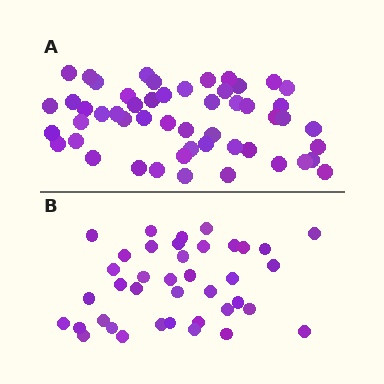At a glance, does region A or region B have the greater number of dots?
Region A (the top region) has more dots.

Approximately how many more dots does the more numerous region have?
Region A has approximately 15 more dots than region B.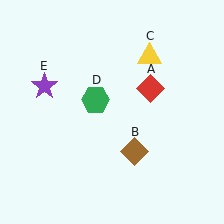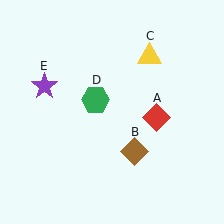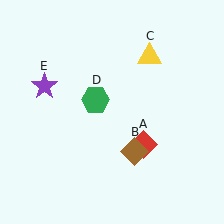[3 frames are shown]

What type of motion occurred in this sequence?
The red diamond (object A) rotated clockwise around the center of the scene.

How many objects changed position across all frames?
1 object changed position: red diamond (object A).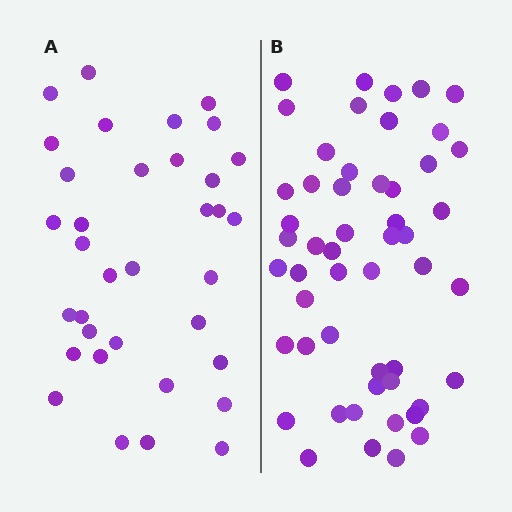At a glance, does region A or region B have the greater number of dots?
Region B (the right region) has more dots.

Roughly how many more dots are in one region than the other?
Region B has approximately 15 more dots than region A.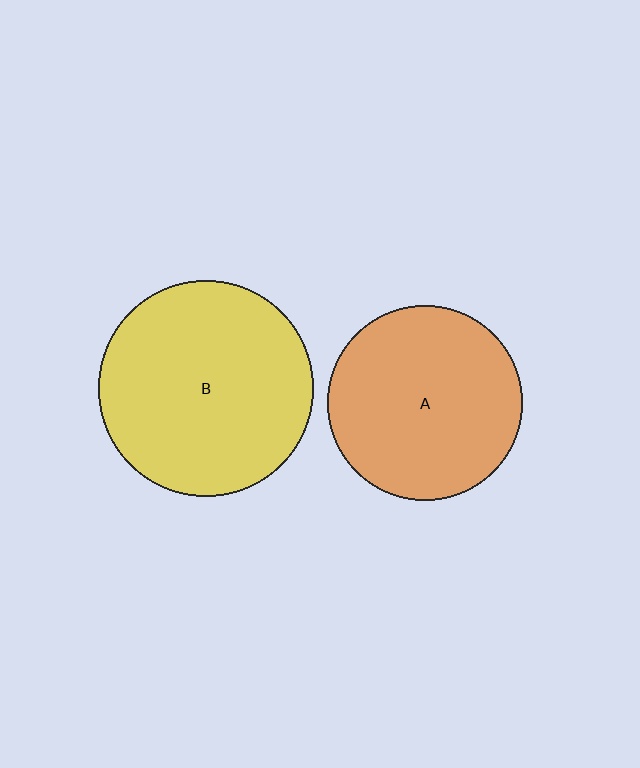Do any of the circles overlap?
No, none of the circles overlap.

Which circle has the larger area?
Circle B (yellow).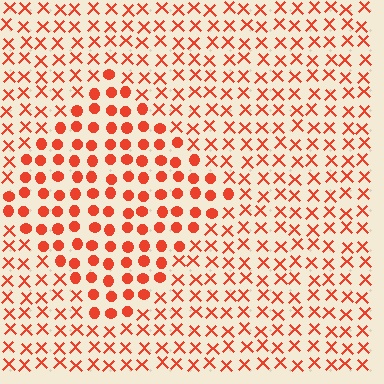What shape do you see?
I see a diamond.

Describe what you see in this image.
The image is filled with small red elements arranged in a uniform grid. A diamond-shaped region contains circles, while the surrounding area contains X marks. The boundary is defined purely by the change in element shape.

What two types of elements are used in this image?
The image uses circles inside the diamond region and X marks outside it.